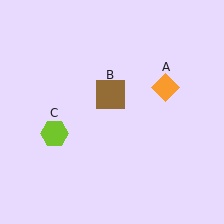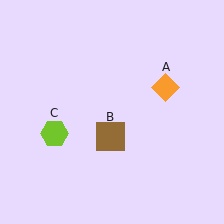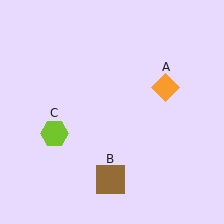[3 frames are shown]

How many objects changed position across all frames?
1 object changed position: brown square (object B).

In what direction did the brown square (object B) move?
The brown square (object B) moved down.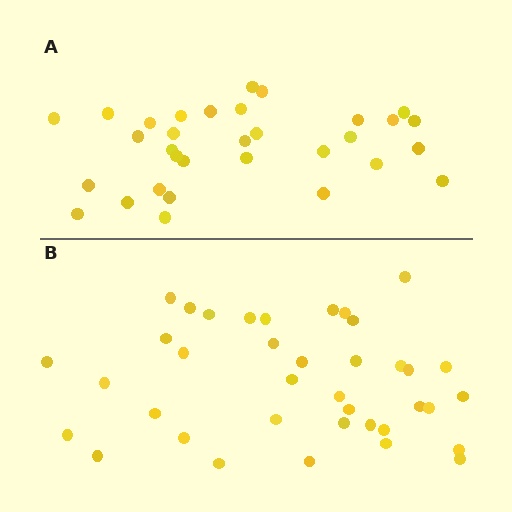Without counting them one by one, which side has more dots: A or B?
Region B (the bottom region) has more dots.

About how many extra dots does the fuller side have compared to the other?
Region B has about 6 more dots than region A.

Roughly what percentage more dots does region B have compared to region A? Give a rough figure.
About 20% more.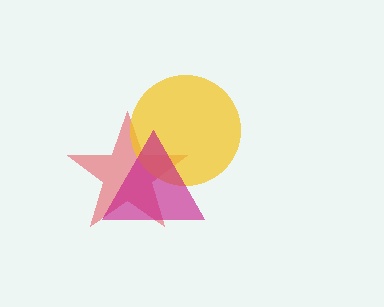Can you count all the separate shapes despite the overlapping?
Yes, there are 3 separate shapes.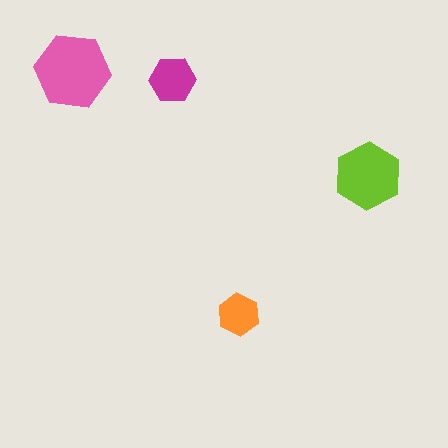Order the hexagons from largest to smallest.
the pink one, the lime one, the magenta one, the orange one.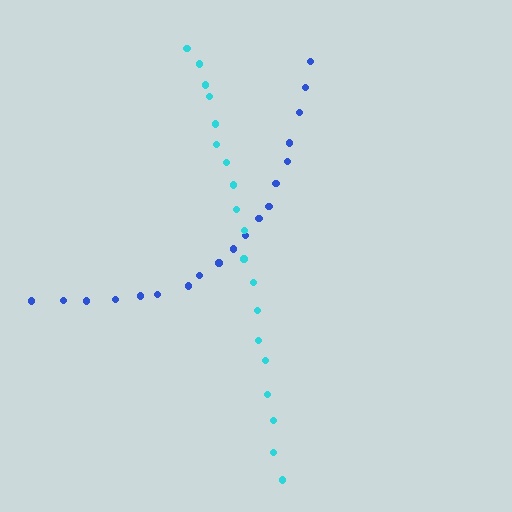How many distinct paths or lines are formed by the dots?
There are 2 distinct paths.